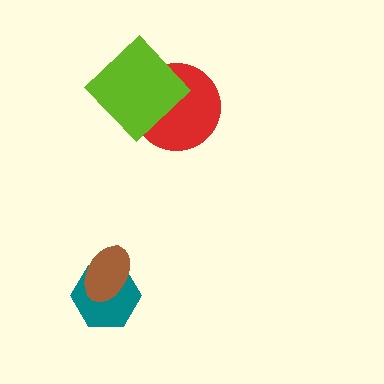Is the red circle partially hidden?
Yes, it is partially covered by another shape.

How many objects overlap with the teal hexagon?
1 object overlaps with the teal hexagon.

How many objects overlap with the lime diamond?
1 object overlaps with the lime diamond.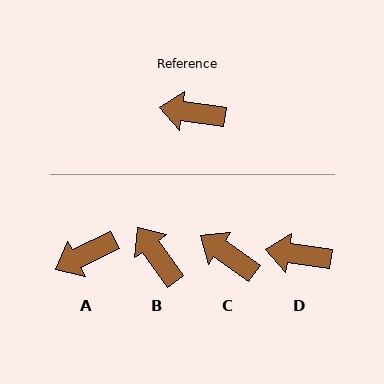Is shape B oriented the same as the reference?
No, it is off by about 46 degrees.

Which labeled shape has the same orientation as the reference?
D.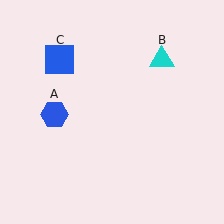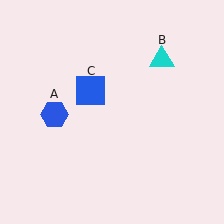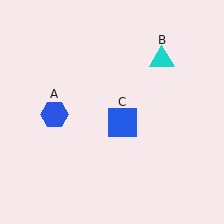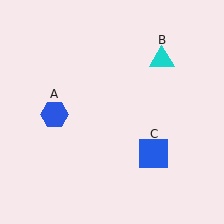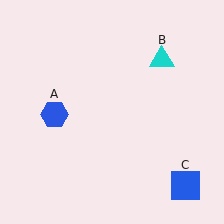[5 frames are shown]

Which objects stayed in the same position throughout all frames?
Blue hexagon (object A) and cyan triangle (object B) remained stationary.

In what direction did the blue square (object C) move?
The blue square (object C) moved down and to the right.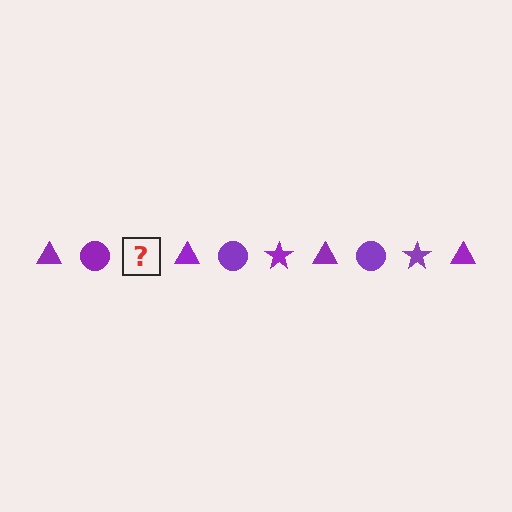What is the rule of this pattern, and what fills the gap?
The rule is that the pattern cycles through triangle, circle, star shapes in purple. The gap should be filled with a purple star.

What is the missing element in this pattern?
The missing element is a purple star.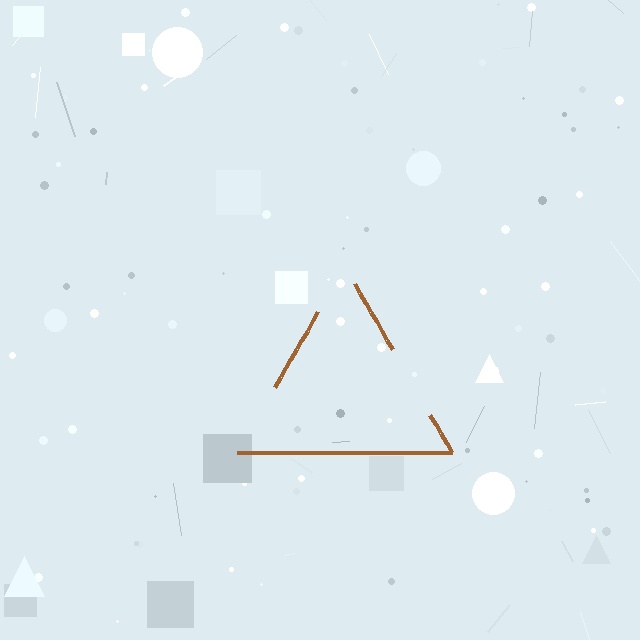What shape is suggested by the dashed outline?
The dashed outline suggests a triangle.